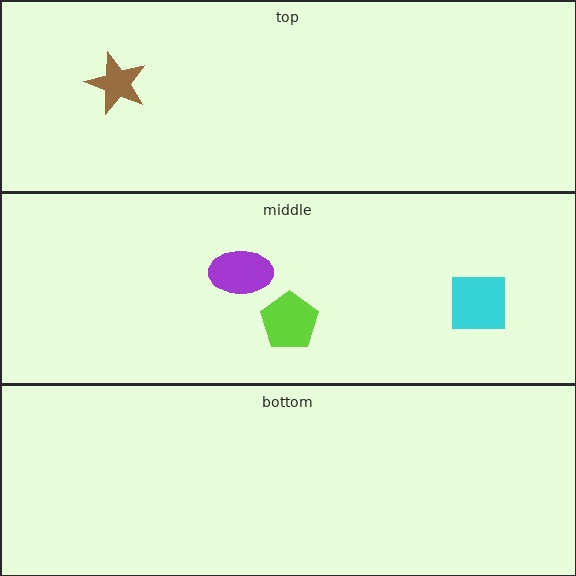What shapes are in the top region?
The brown star.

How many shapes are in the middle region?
3.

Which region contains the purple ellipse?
The middle region.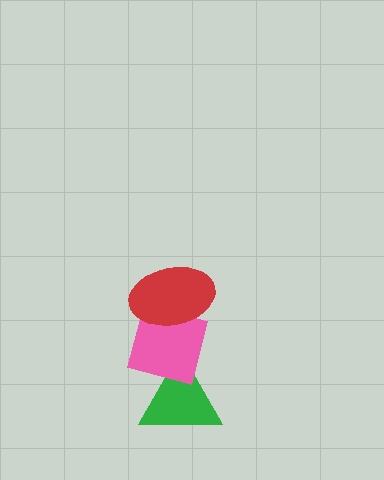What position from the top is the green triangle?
The green triangle is 3rd from the top.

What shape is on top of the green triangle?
The pink square is on top of the green triangle.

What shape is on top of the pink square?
The red ellipse is on top of the pink square.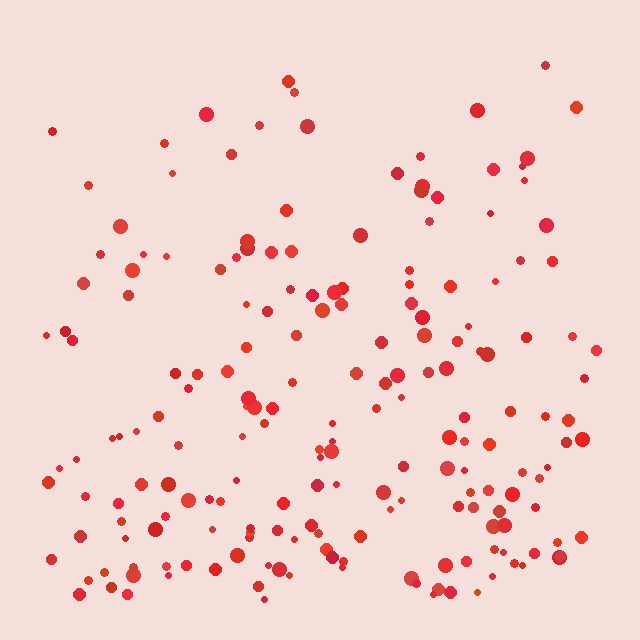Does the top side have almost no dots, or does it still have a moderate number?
Still a moderate number, just noticeably fewer than the bottom.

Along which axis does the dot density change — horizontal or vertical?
Vertical.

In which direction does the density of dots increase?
From top to bottom, with the bottom side densest.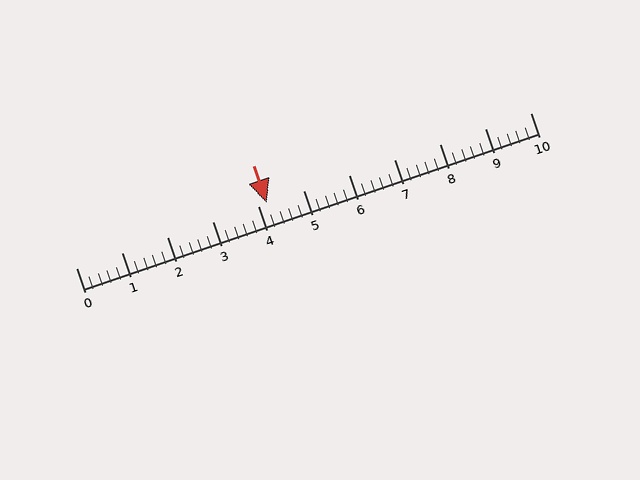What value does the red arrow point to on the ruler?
The red arrow points to approximately 4.2.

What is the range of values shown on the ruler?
The ruler shows values from 0 to 10.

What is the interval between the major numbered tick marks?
The major tick marks are spaced 1 units apart.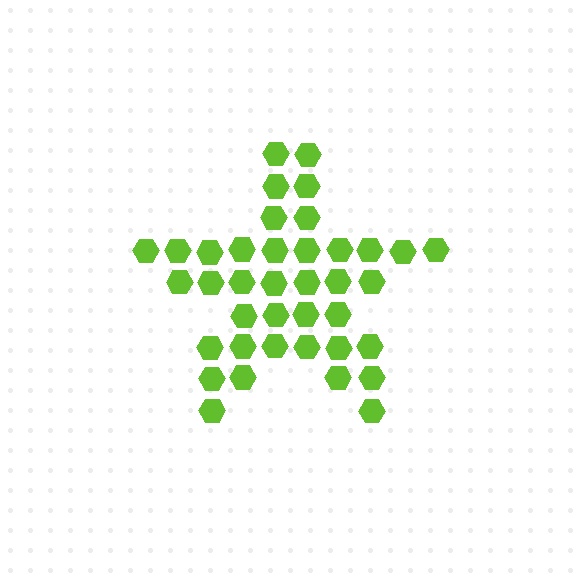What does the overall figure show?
The overall figure shows a star.